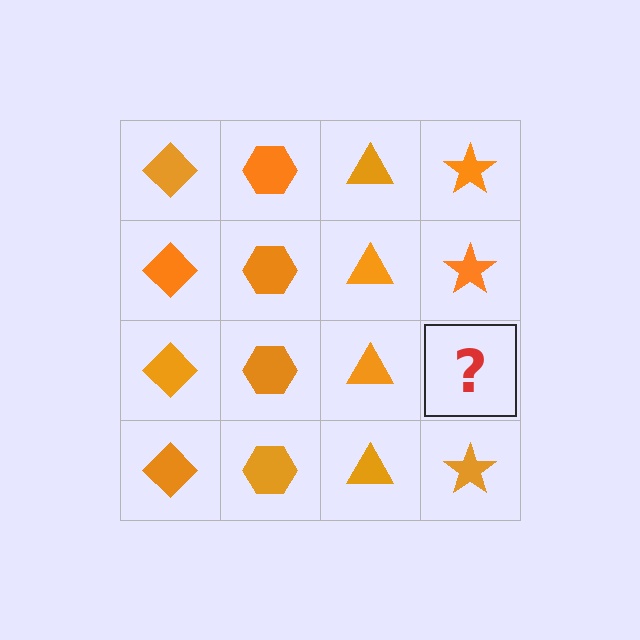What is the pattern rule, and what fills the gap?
The rule is that each column has a consistent shape. The gap should be filled with an orange star.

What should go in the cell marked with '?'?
The missing cell should contain an orange star.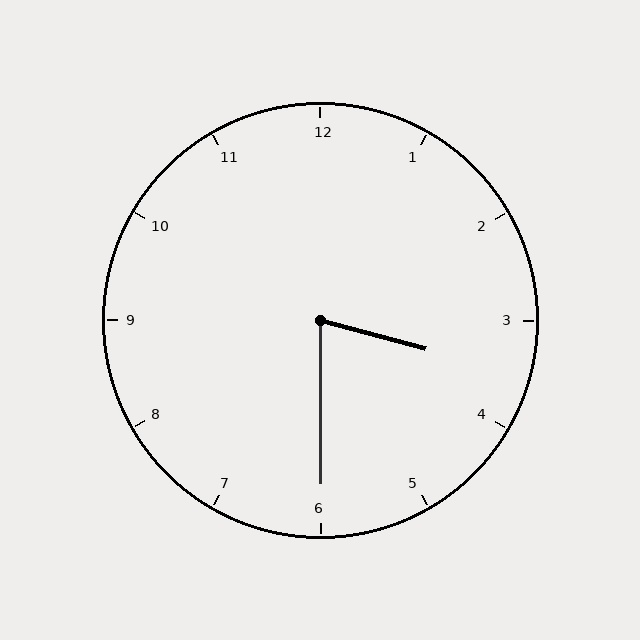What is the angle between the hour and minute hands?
Approximately 75 degrees.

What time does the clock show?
3:30.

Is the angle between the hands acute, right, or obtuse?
It is acute.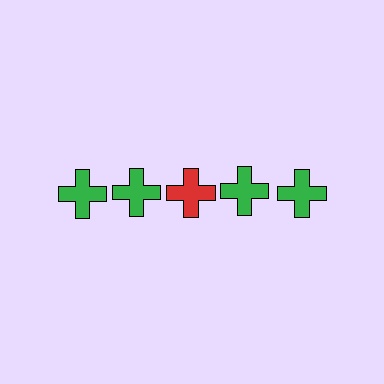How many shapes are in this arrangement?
There are 5 shapes arranged in a grid pattern.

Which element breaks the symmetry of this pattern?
The red cross in the top row, center column breaks the symmetry. All other shapes are green crosses.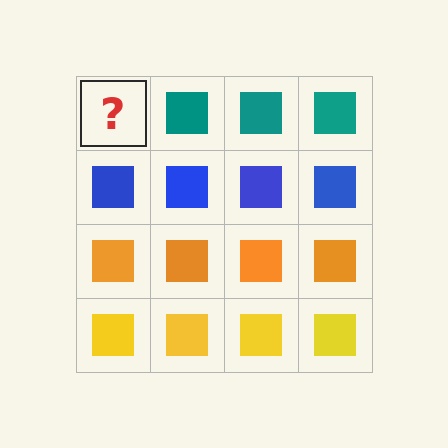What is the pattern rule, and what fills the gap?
The rule is that each row has a consistent color. The gap should be filled with a teal square.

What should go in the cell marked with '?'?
The missing cell should contain a teal square.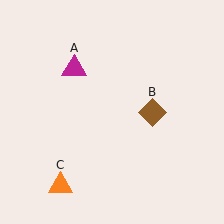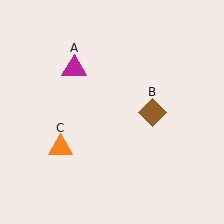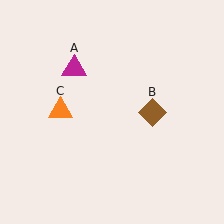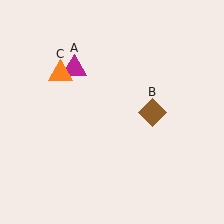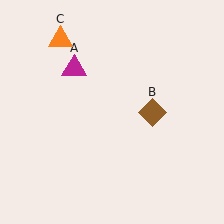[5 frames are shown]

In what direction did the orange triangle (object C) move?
The orange triangle (object C) moved up.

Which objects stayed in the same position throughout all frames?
Magenta triangle (object A) and brown diamond (object B) remained stationary.